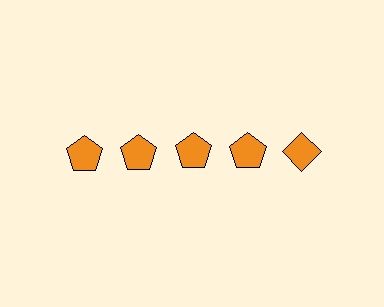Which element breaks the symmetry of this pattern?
The orange diamond in the top row, rightmost column breaks the symmetry. All other shapes are orange pentagons.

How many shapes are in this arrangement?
There are 5 shapes arranged in a grid pattern.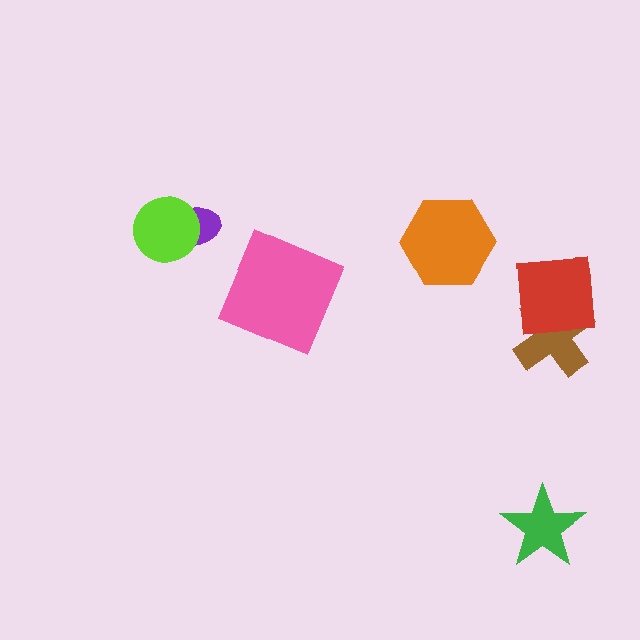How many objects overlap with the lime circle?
1 object overlaps with the lime circle.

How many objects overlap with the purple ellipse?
1 object overlaps with the purple ellipse.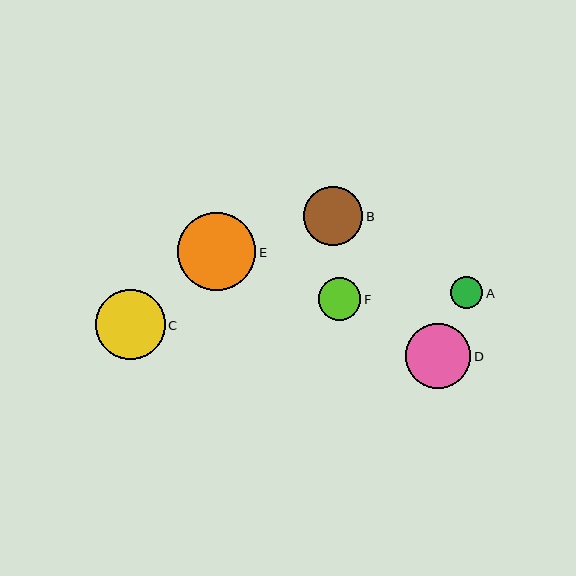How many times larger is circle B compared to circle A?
Circle B is approximately 1.9 times the size of circle A.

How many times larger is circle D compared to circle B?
Circle D is approximately 1.1 times the size of circle B.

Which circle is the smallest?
Circle A is the smallest with a size of approximately 32 pixels.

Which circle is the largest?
Circle E is the largest with a size of approximately 79 pixels.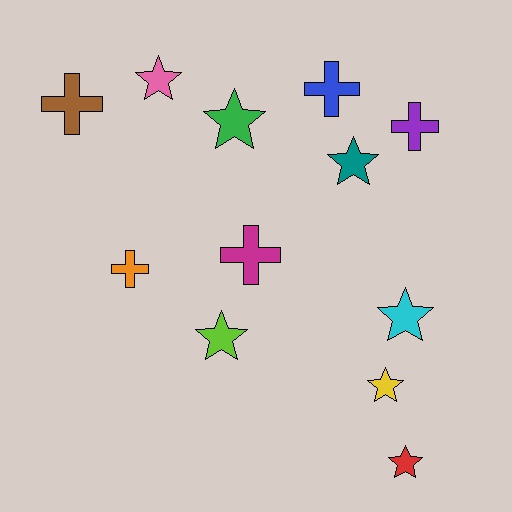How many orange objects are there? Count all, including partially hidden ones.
There is 1 orange object.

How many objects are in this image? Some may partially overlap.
There are 12 objects.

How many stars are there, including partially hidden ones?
There are 7 stars.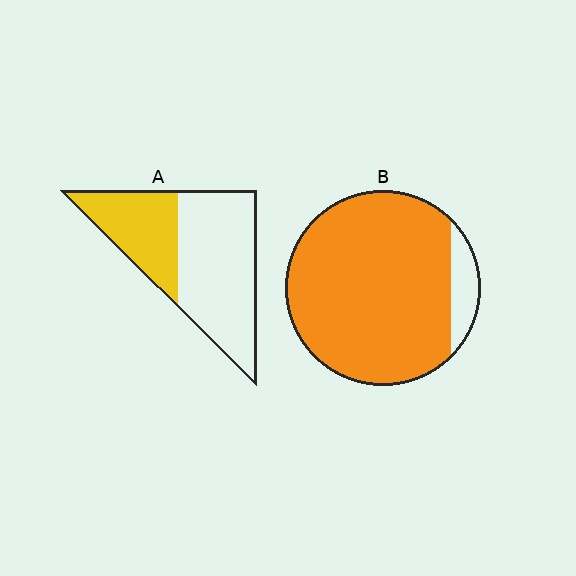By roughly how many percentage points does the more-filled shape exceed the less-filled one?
By roughly 55 percentage points (B over A).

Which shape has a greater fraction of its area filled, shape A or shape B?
Shape B.